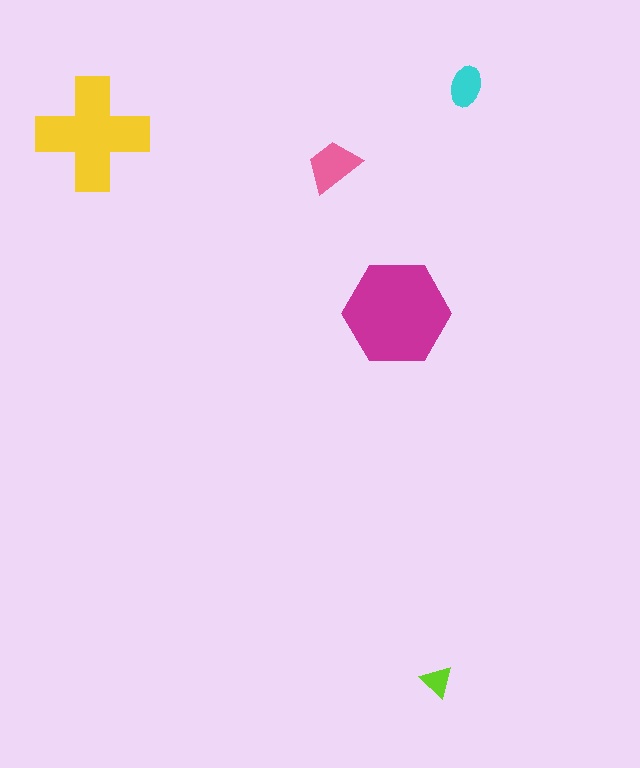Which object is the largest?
The magenta hexagon.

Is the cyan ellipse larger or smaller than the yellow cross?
Smaller.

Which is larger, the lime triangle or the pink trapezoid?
The pink trapezoid.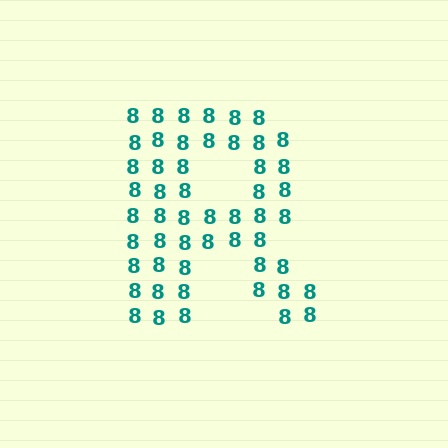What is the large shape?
The large shape is the letter R.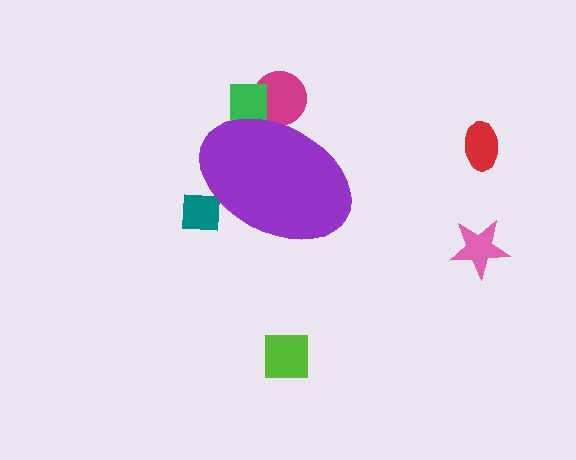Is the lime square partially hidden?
No, the lime square is fully visible.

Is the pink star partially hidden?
No, the pink star is fully visible.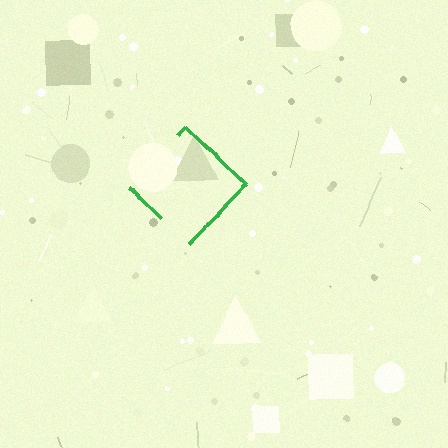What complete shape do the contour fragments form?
The contour fragments form a diamond.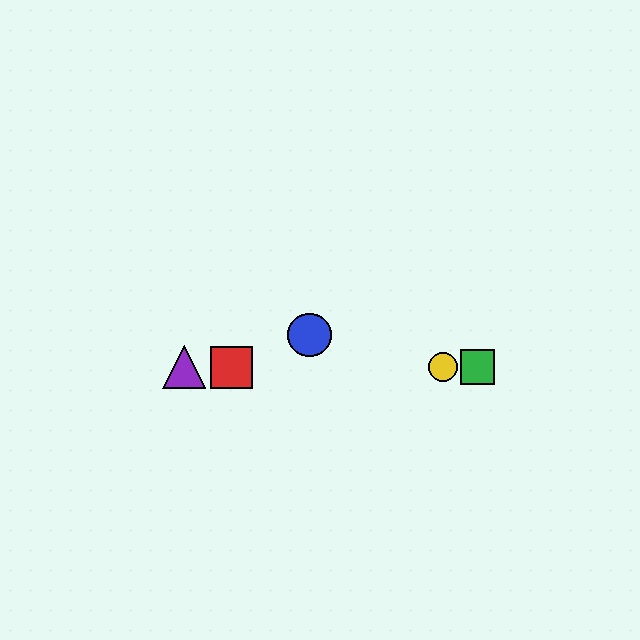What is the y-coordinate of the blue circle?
The blue circle is at y≈335.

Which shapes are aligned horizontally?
The red square, the green square, the yellow circle, the purple triangle are aligned horizontally.